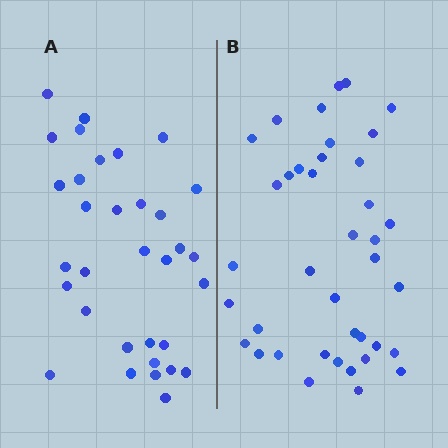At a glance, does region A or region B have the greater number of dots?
Region B (the right region) has more dots.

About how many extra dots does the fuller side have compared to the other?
Region B has about 6 more dots than region A.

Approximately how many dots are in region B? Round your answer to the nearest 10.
About 40 dots. (The exact count is 39, which rounds to 40.)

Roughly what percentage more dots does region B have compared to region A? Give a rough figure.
About 20% more.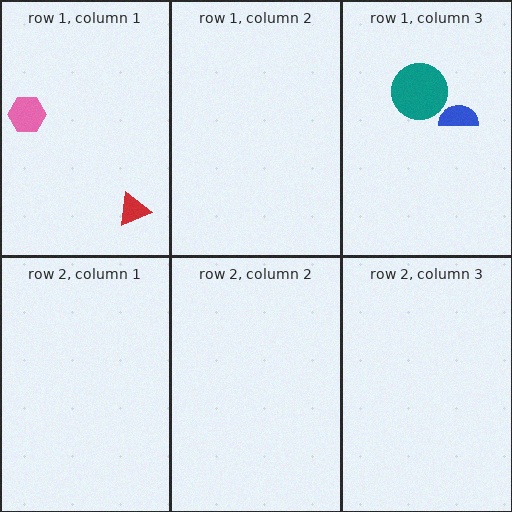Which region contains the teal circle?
The row 1, column 3 region.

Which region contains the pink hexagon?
The row 1, column 1 region.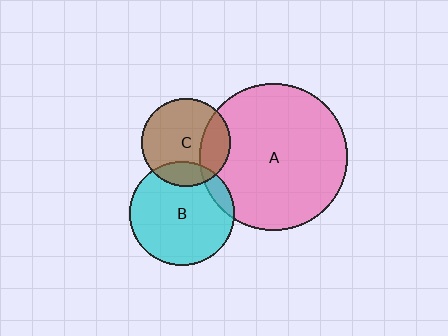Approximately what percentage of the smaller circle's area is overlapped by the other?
Approximately 25%.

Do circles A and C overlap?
Yes.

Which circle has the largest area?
Circle A (pink).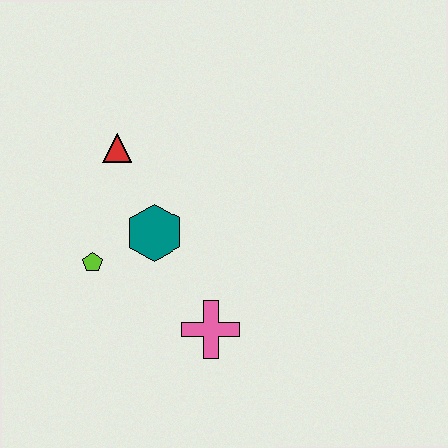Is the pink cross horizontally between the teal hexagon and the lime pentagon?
No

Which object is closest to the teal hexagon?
The lime pentagon is closest to the teal hexagon.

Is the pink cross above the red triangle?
No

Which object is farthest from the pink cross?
The red triangle is farthest from the pink cross.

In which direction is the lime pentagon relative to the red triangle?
The lime pentagon is below the red triangle.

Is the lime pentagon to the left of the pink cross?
Yes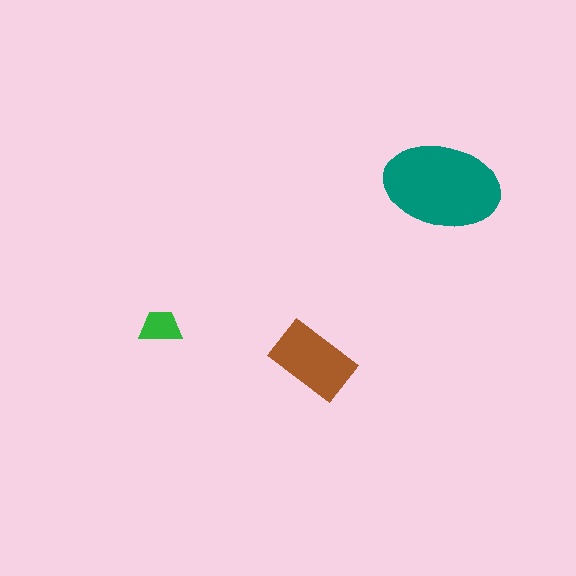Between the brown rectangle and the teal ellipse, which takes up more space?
The teal ellipse.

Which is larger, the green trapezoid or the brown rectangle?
The brown rectangle.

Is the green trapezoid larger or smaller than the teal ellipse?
Smaller.